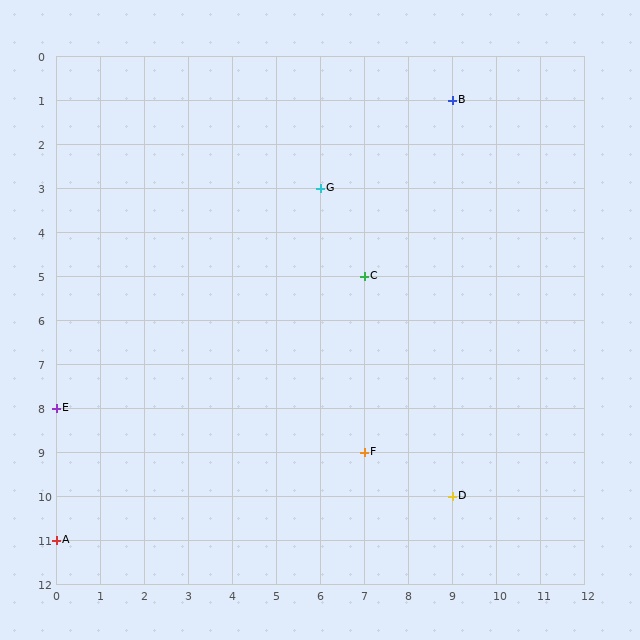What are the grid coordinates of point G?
Point G is at grid coordinates (6, 3).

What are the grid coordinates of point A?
Point A is at grid coordinates (0, 11).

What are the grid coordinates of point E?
Point E is at grid coordinates (0, 8).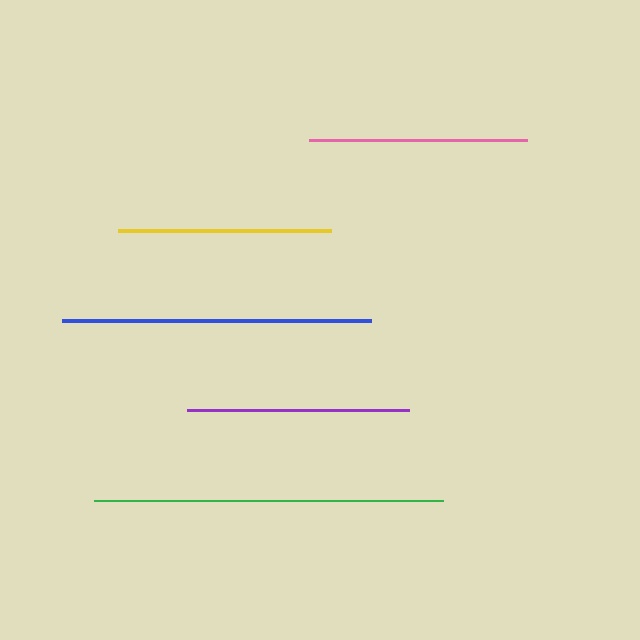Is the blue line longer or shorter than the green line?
The green line is longer than the blue line.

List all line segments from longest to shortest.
From longest to shortest: green, blue, purple, pink, yellow.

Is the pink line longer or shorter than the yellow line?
The pink line is longer than the yellow line.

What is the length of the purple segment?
The purple segment is approximately 223 pixels long.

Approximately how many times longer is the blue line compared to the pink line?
The blue line is approximately 1.4 times the length of the pink line.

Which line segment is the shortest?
The yellow line is the shortest at approximately 214 pixels.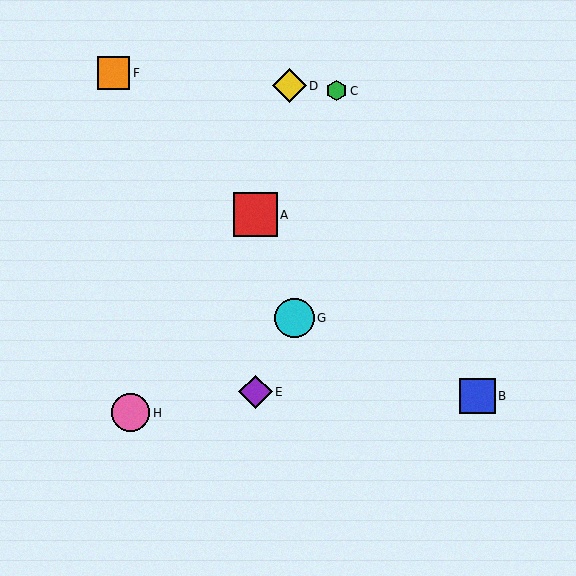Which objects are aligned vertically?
Objects A, E are aligned vertically.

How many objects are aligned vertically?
2 objects (A, E) are aligned vertically.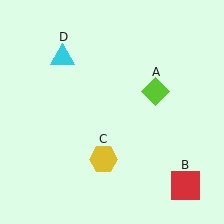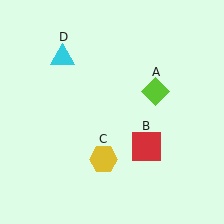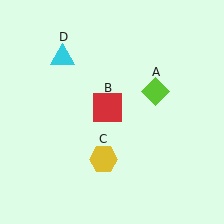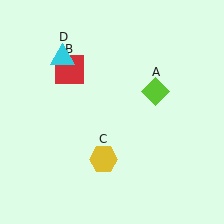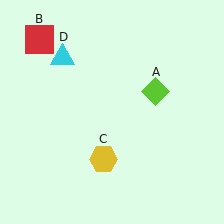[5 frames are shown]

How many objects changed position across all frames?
1 object changed position: red square (object B).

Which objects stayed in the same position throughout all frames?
Lime diamond (object A) and yellow hexagon (object C) and cyan triangle (object D) remained stationary.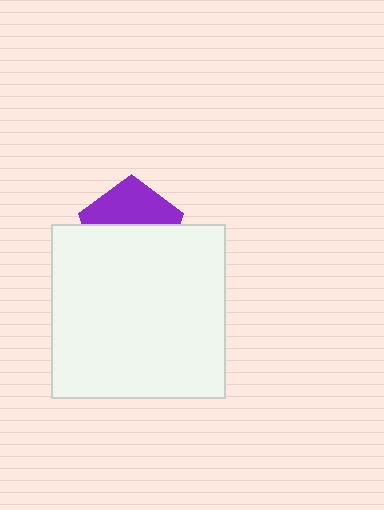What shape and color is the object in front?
The object in front is a white square.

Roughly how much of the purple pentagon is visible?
A small part of it is visible (roughly 42%).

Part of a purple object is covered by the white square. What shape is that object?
It is a pentagon.